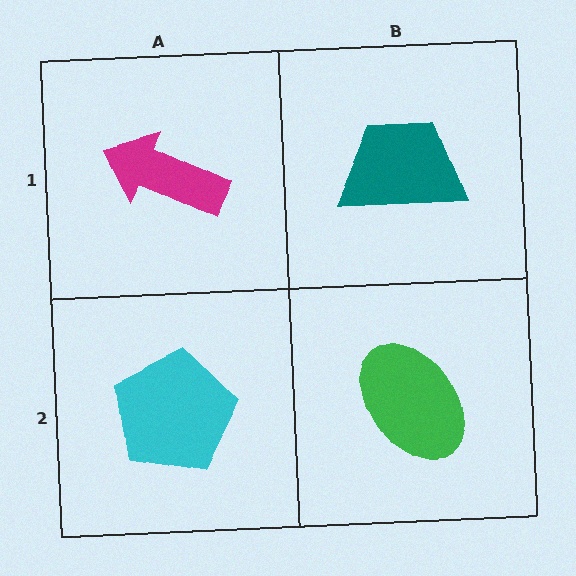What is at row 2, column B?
A green ellipse.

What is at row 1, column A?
A magenta arrow.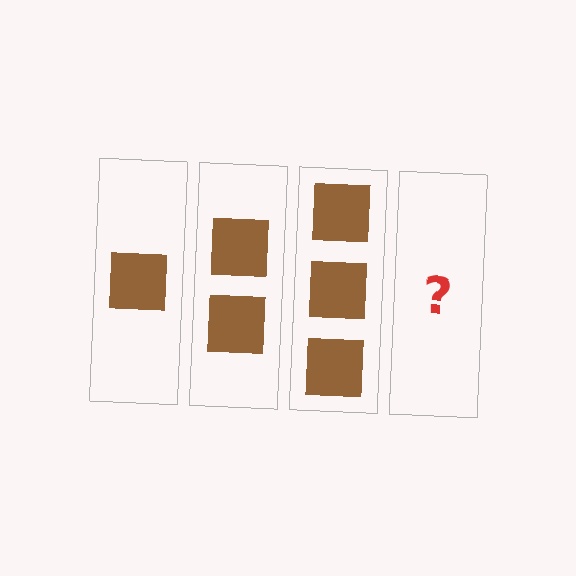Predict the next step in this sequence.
The next step is 4 squares.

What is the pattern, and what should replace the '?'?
The pattern is that each step adds one more square. The '?' should be 4 squares.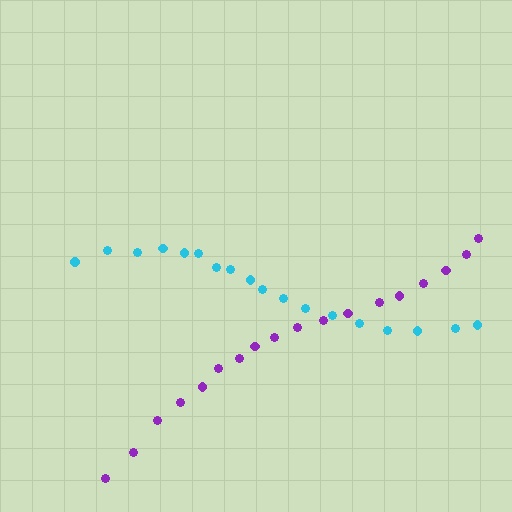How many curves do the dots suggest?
There are 2 distinct paths.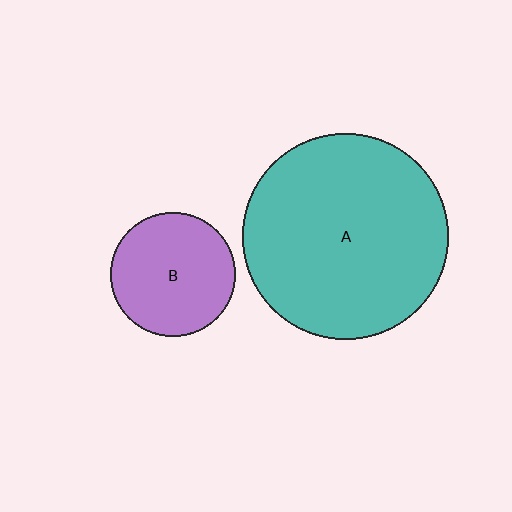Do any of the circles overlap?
No, none of the circles overlap.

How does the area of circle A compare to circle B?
Approximately 2.7 times.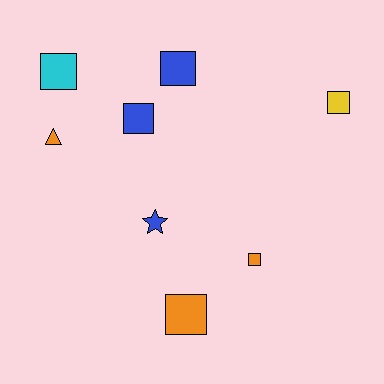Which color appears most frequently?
Blue, with 3 objects.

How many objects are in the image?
There are 8 objects.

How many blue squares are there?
There are 2 blue squares.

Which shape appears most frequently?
Square, with 6 objects.